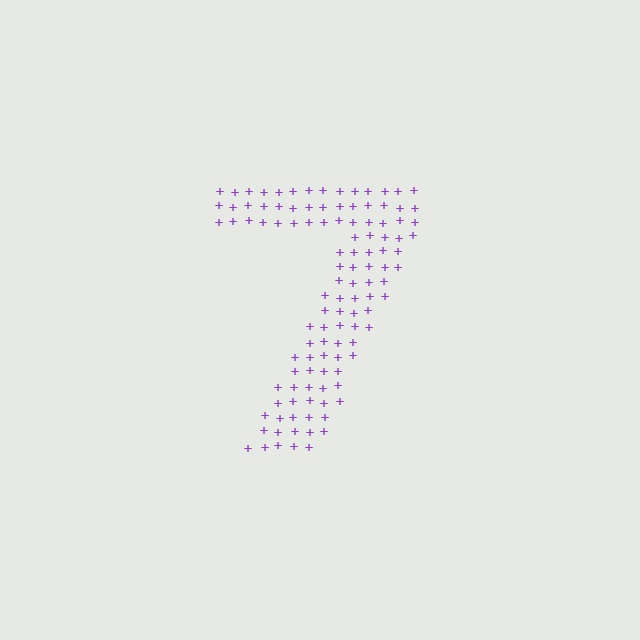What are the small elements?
The small elements are plus signs.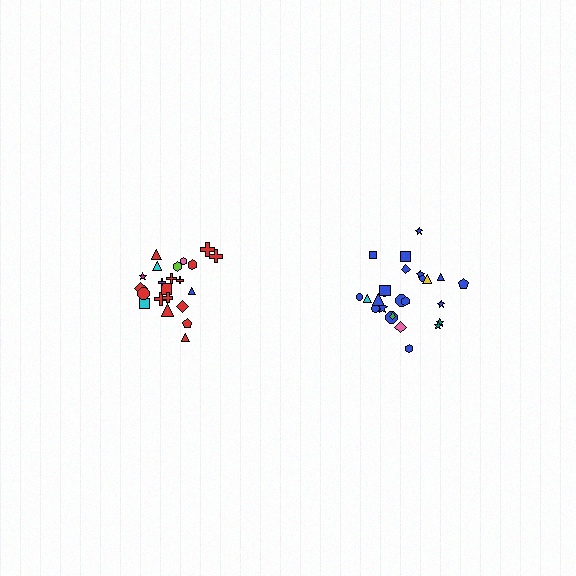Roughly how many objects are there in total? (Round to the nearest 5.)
Roughly 45 objects in total.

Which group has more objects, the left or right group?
The right group.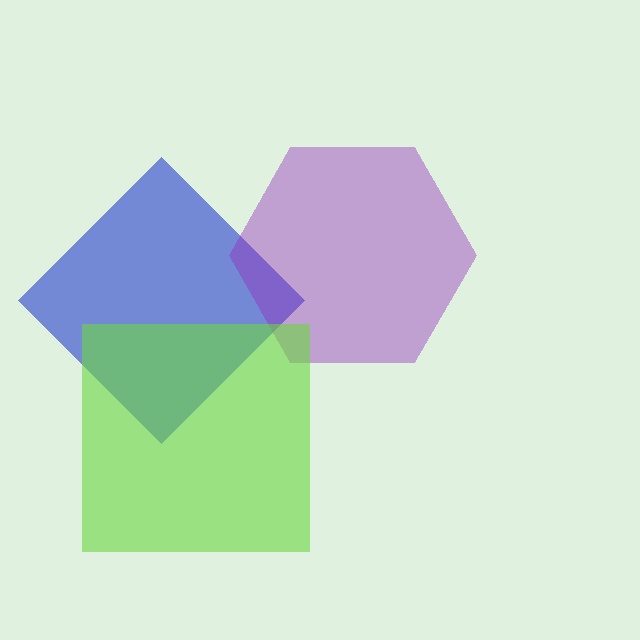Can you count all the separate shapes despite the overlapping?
Yes, there are 3 separate shapes.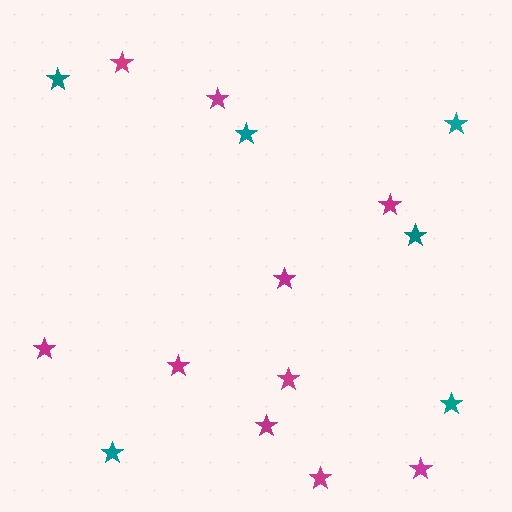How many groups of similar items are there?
There are 2 groups: one group of teal stars (6) and one group of magenta stars (10).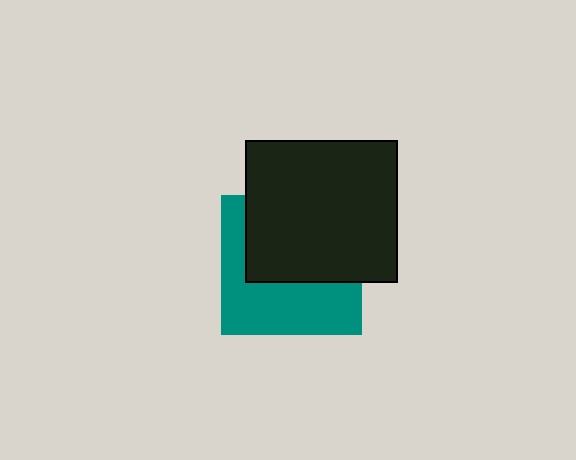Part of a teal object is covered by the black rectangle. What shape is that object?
It is a square.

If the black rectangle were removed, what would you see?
You would see the complete teal square.